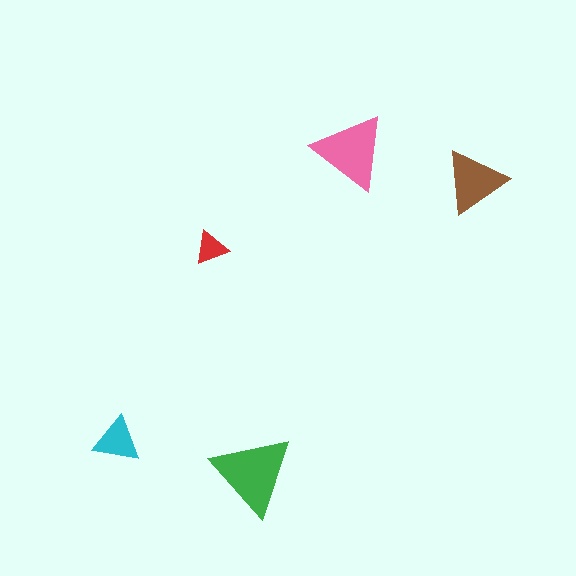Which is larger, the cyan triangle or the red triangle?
The cyan one.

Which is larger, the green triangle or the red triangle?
The green one.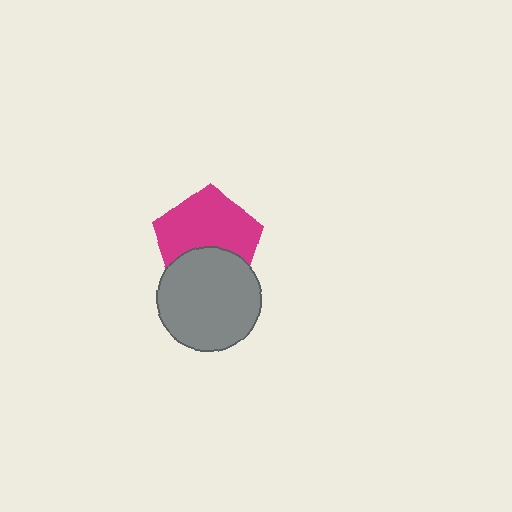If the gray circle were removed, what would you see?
You would see the complete magenta pentagon.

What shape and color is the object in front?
The object in front is a gray circle.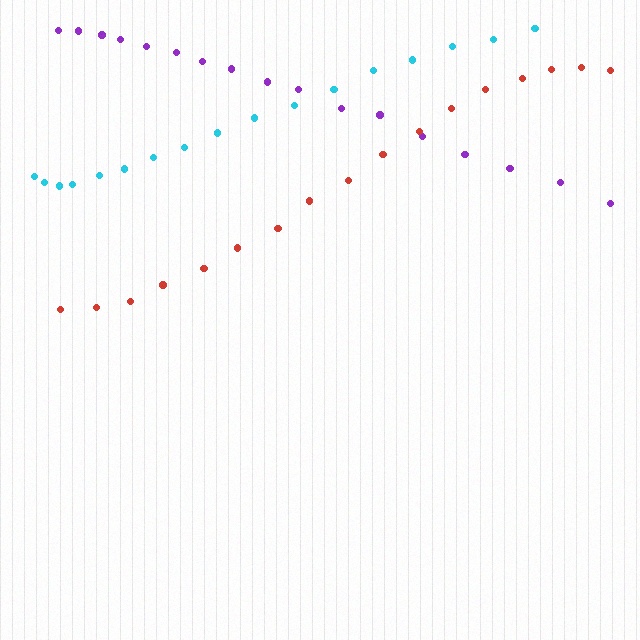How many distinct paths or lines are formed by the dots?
There are 3 distinct paths.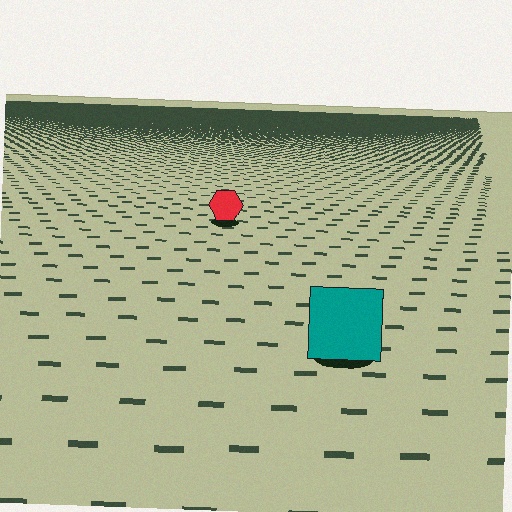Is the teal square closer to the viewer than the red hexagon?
Yes. The teal square is closer — you can tell from the texture gradient: the ground texture is coarser near it.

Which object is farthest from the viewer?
The red hexagon is farthest from the viewer. It appears smaller and the ground texture around it is denser.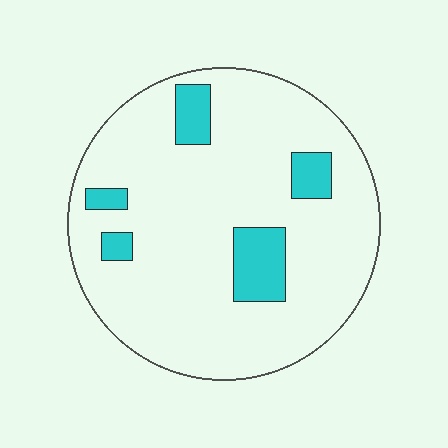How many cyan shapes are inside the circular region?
5.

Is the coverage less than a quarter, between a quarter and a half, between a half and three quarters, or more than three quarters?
Less than a quarter.